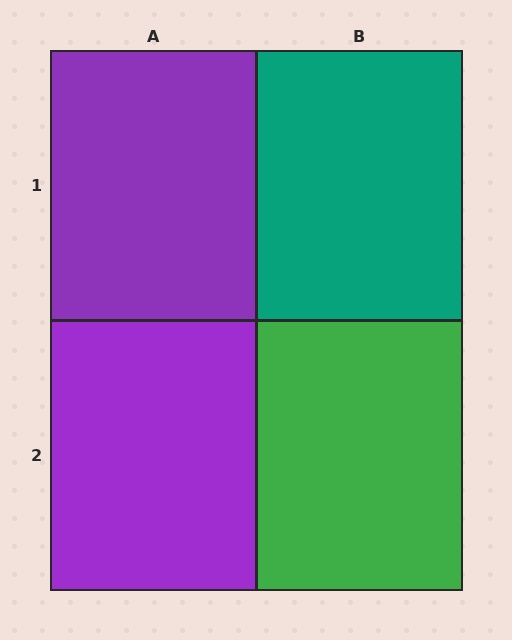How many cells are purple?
2 cells are purple.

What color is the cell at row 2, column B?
Green.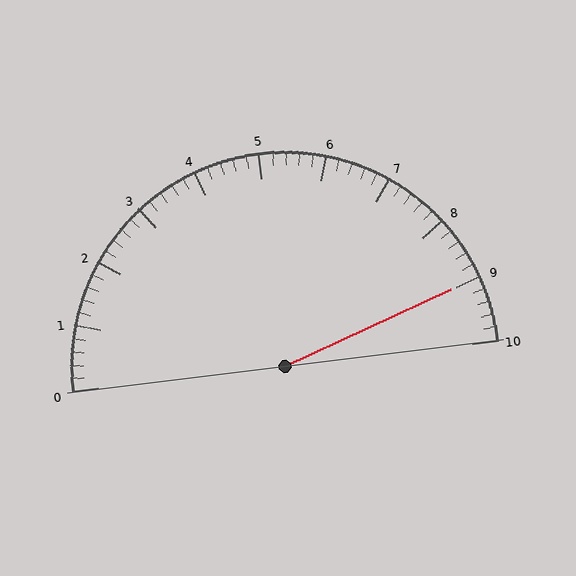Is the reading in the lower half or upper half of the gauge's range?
The reading is in the upper half of the range (0 to 10).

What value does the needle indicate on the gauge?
The needle indicates approximately 9.0.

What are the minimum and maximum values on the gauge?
The gauge ranges from 0 to 10.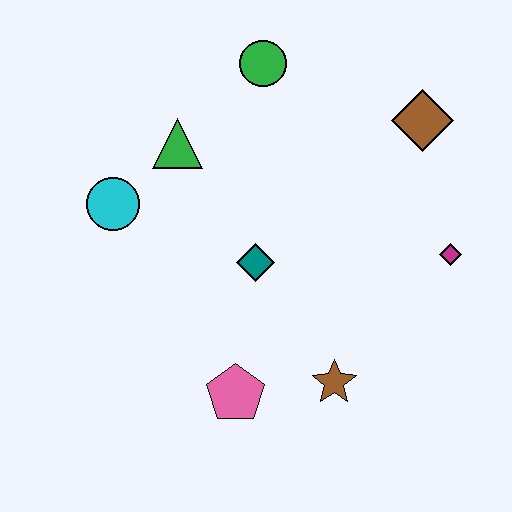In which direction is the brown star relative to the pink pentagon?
The brown star is to the right of the pink pentagon.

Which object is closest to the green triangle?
The cyan circle is closest to the green triangle.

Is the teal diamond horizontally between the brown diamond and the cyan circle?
Yes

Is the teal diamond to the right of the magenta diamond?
No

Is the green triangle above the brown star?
Yes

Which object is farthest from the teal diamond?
The brown diamond is farthest from the teal diamond.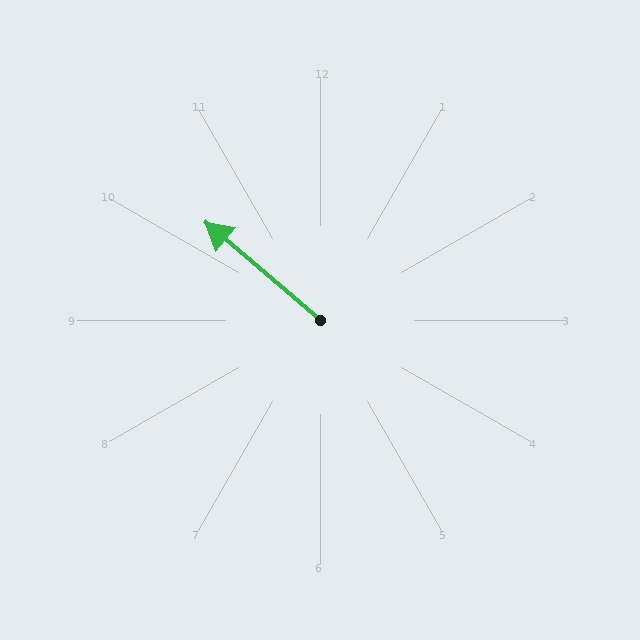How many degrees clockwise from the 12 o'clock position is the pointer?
Approximately 310 degrees.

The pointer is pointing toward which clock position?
Roughly 10 o'clock.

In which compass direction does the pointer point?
Northwest.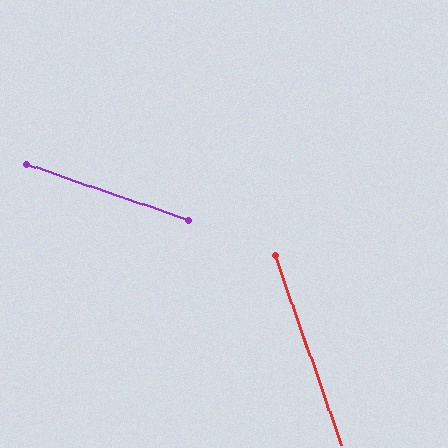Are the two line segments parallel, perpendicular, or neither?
Neither parallel nor perpendicular — they differ by about 52°.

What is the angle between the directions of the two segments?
Approximately 52 degrees.